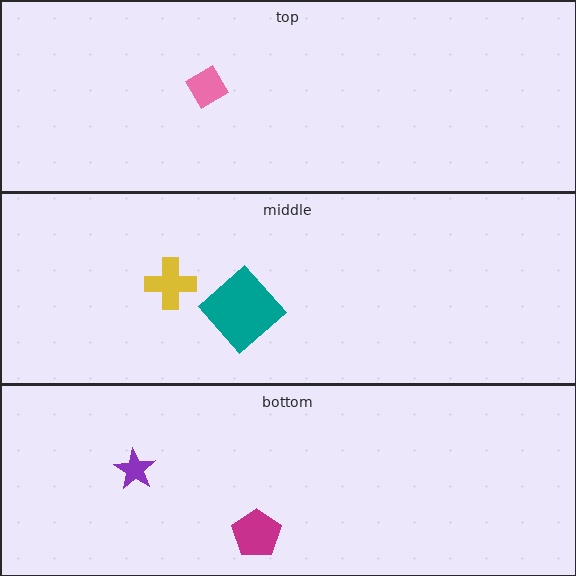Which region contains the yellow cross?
The middle region.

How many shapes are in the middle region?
2.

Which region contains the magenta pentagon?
The bottom region.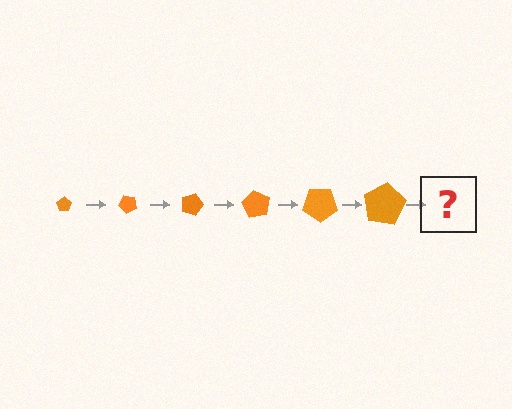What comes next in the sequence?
The next element should be a pentagon, larger than the previous one and rotated 270 degrees from the start.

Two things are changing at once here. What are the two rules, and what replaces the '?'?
The two rules are that the pentagon grows larger each step and it rotates 45 degrees each step. The '?' should be a pentagon, larger than the previous one and rotated 270 degrees from the start.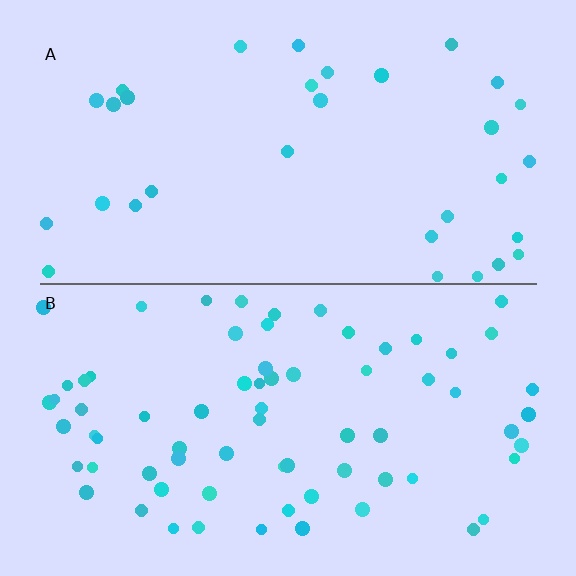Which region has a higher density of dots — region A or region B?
B (the bottom).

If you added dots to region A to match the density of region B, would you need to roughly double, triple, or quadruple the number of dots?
Approximately double.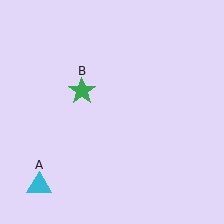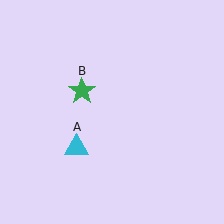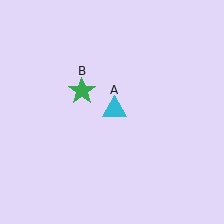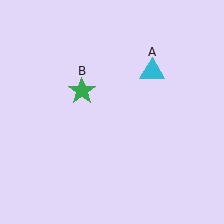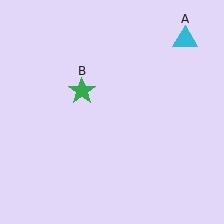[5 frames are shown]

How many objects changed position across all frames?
1 object changed position: cyan triangle (object A).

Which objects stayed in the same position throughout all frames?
Green star (object B) remained stationary.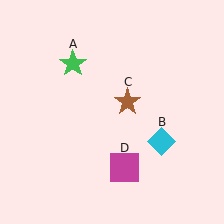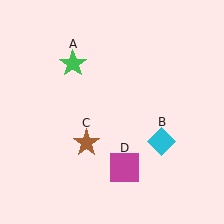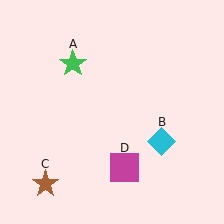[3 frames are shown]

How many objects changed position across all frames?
1 object changed position: brown star (object C).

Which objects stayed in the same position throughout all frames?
Green star (object A) and cyan diamond (object B) and magenta square (object D) remained stationary.